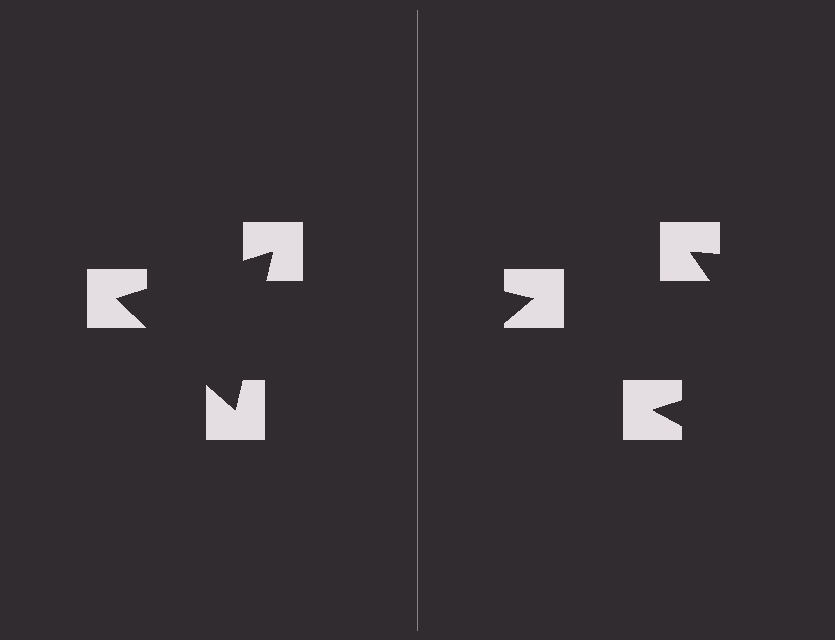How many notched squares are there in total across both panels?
6 — 3 on each side.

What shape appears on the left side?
An illusory triangle.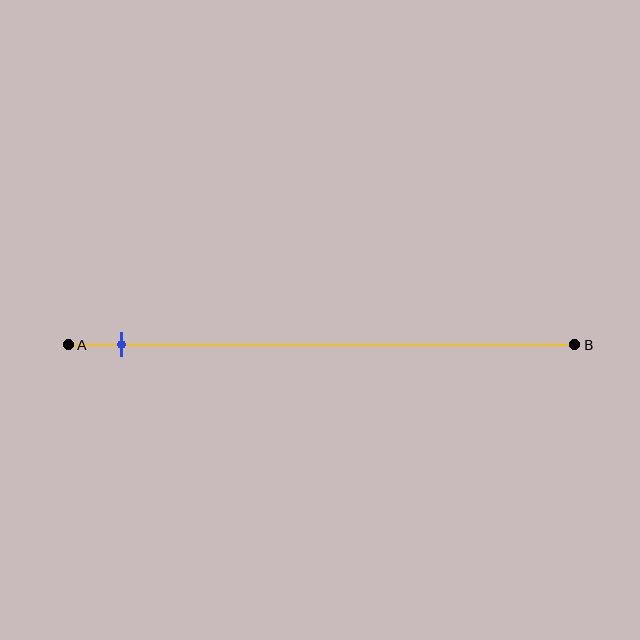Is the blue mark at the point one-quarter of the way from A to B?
No, the mark is at about 10% from A, not at the 25% one-quarter point.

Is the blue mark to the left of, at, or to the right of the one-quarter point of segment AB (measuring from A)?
The blue mark is to the left of the one-quarter point of segment AB.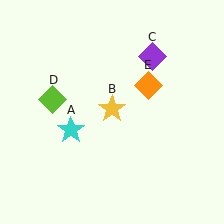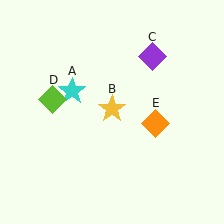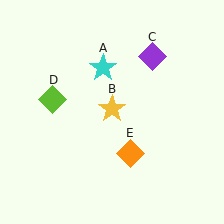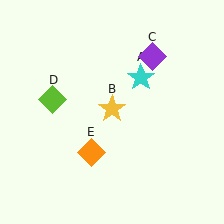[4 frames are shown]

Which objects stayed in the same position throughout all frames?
Yellow star (object B) and purple diamond (object C) and lime diamond (object D) remained stationary.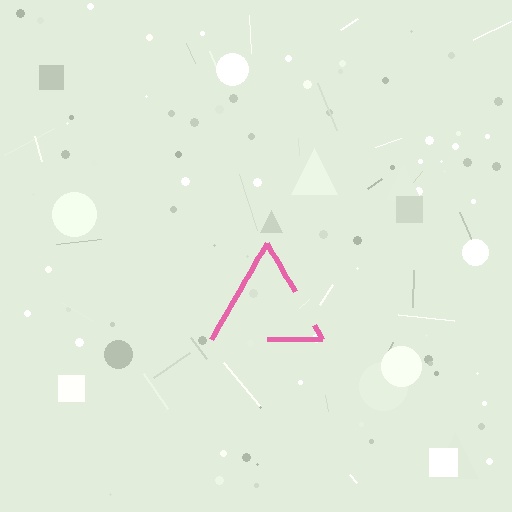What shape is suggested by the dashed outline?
The dashed outline suggests a triangle.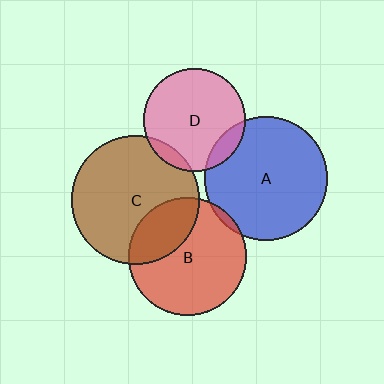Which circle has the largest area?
Circle C (brown).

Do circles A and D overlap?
Yes.